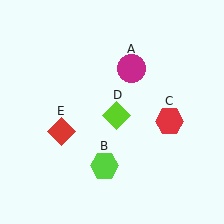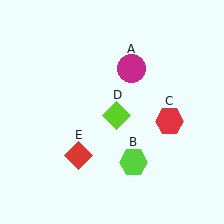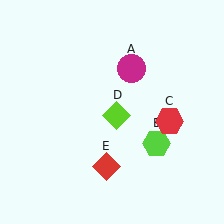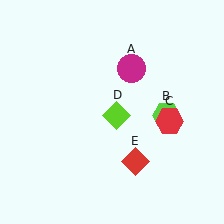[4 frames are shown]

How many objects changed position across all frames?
2 objects changed position: lime hexagon (object B), red diamond (object E).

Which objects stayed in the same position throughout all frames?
Magenta circle (object A) and red hexagon (object C) and lime diamond (object D) remained stationary.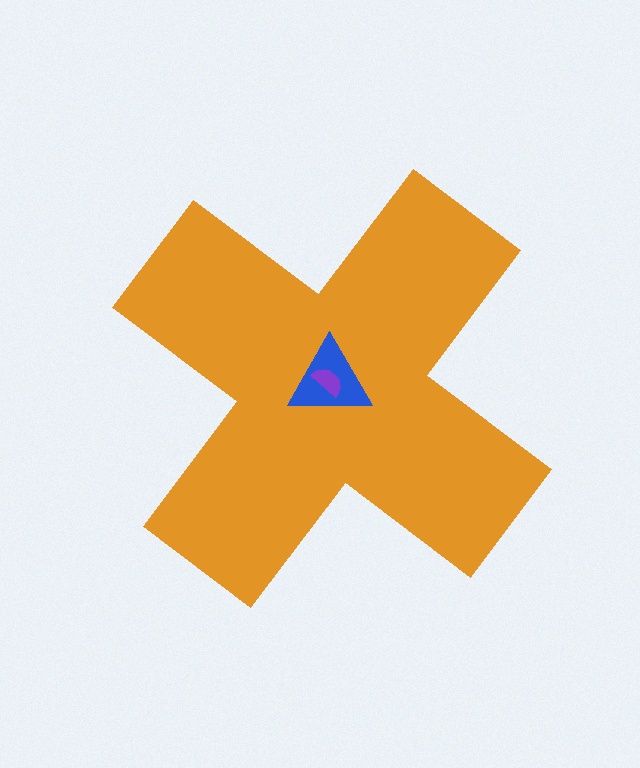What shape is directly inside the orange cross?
The blue triangle.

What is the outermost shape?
The orange cross.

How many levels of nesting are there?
3.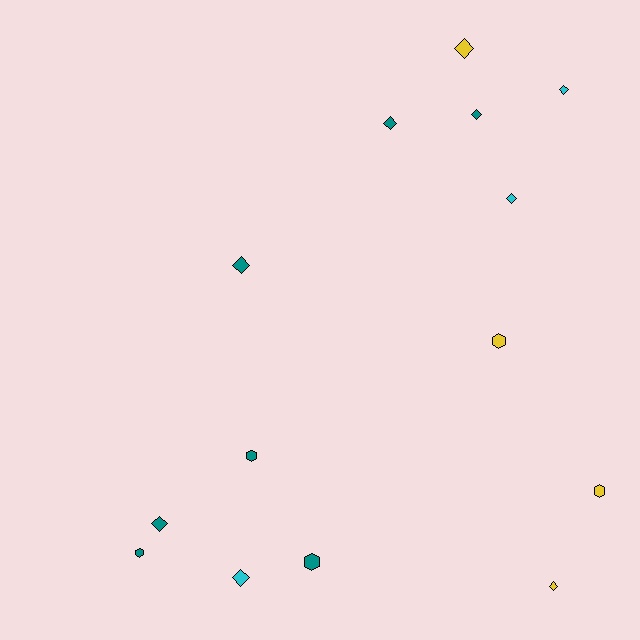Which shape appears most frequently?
Diamond, with 9 objects.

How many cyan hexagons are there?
There are no cyan hexagons.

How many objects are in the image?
There are 14 objects.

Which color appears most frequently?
Teal, with 7 objects.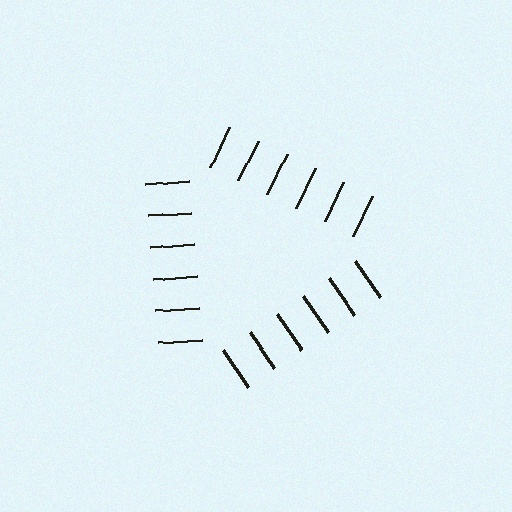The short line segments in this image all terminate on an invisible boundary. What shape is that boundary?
An illusory triangle — the line segments terminate on its edges but no continuous stroke is drawn.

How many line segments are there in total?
18 — 6 along each of the 3 edges.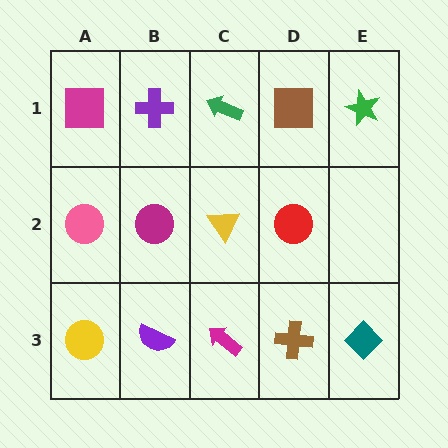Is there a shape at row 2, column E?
No, that cell is empty.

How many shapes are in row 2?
4 shapes.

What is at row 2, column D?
A red circle.